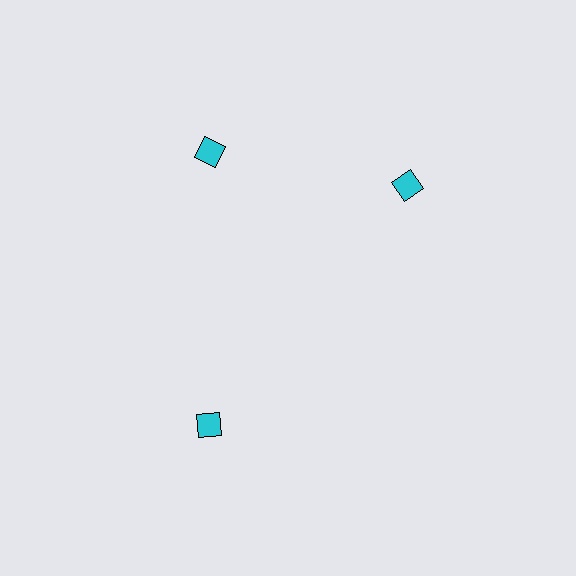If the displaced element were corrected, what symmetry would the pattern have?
It would have 3-fold rotational symmetry — the pattern would map onto itself every 120 degrees.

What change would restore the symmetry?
The symmetry would be restored by rotating it back into even spacing with its neighbors so that all 3 diamonds sit at equal angles and equal distance from the center.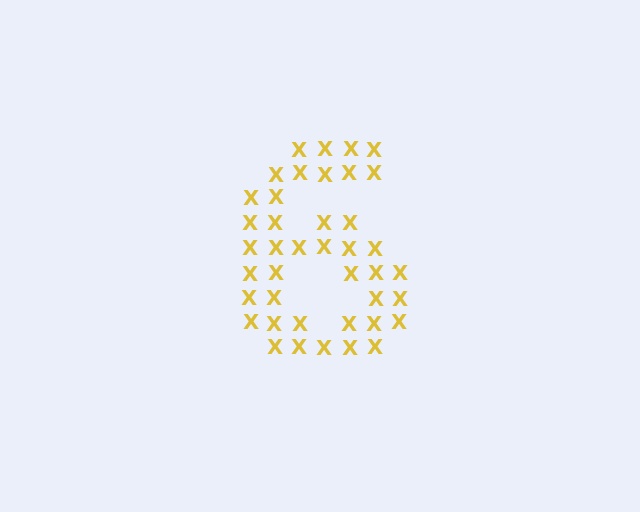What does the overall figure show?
The overall figure shows the digit 6.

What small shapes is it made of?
It is made of small letter X's.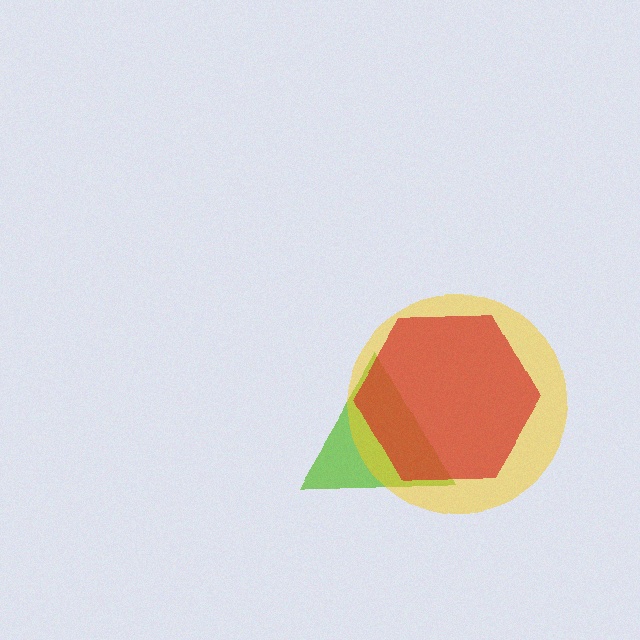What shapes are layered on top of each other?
The layered shapes are: a lime triangle, a yellow circle, a red hexagon.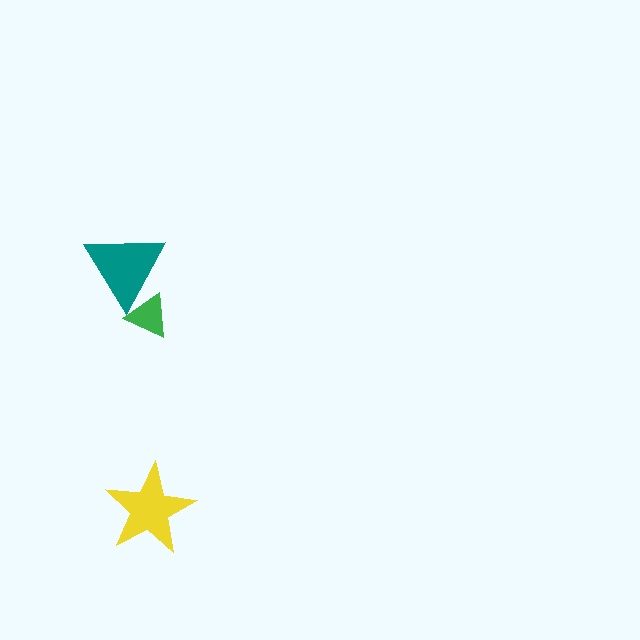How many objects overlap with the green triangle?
1 object overlaps with the green triangle.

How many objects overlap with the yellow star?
0 objects overlap with the yellow star.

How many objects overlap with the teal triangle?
1 object overlaps with the teal triangle.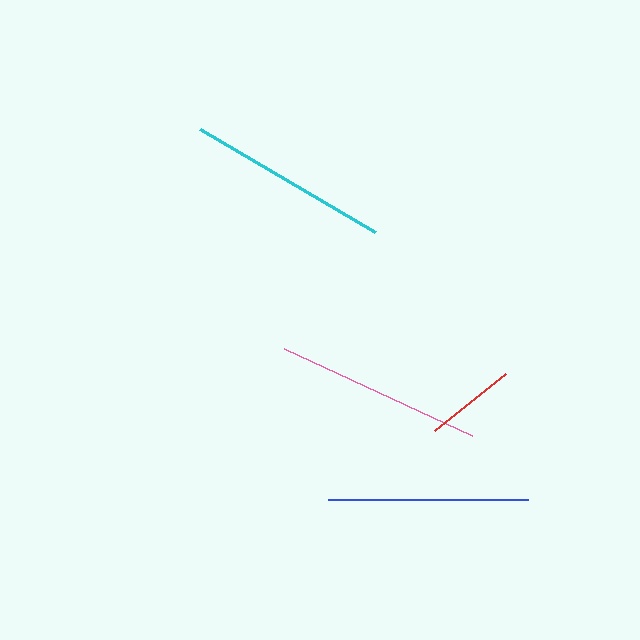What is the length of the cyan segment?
The cyan segment is approximately 203 pixels long.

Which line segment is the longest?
The pink line is the longest at approximately 207 pixels.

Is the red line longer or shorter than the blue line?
The blue line is longer than the red line.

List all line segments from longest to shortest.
From longest to shortest: pink, cyan, blue, red.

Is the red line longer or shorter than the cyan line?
The cyan line is longer than the red line.